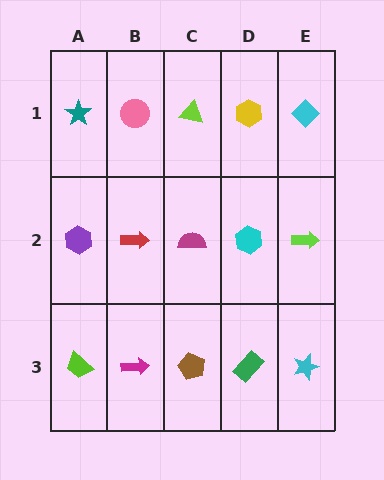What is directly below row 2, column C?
A brown pentagon.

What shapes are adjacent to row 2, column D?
A yellow hexagon (row 1, column D), a green rectangle (row 3, column D), a magenta semicircle (row 2, column C), a lime arrow (row 2, column E).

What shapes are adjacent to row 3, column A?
A purple hexagon (row 2, column A), a magenta arrow (row 3, column B).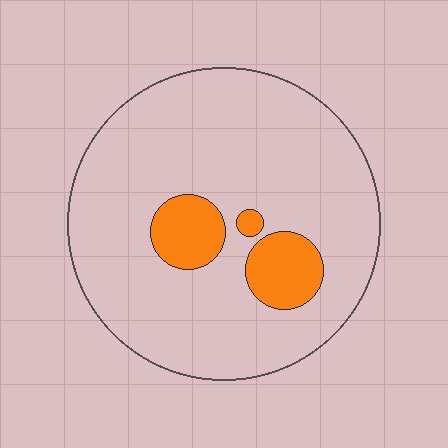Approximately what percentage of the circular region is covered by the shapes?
Approximately 15%.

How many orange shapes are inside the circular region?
3.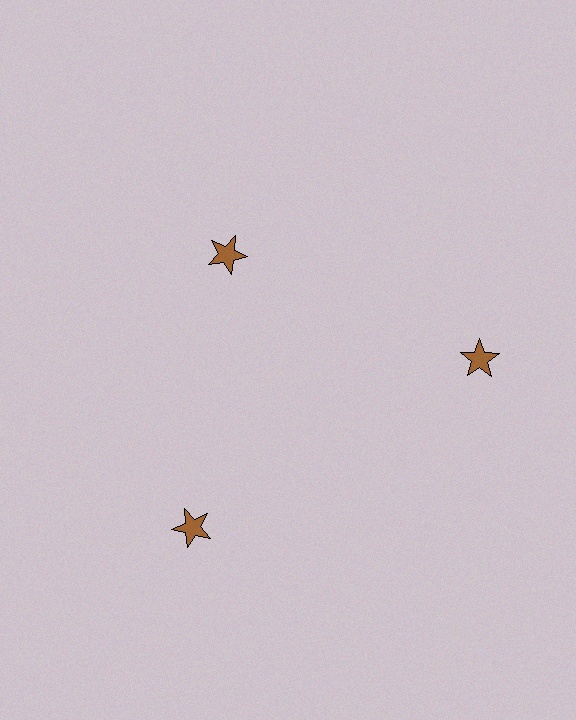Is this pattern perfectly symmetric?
No. The 3 brown stars are arranged in a ring, but one element near the 11 o'clock position is pulled inward toward the center, breaking the 3-fold rotational symmetry.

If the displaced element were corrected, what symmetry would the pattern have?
It would have 3-fold rotational symmetry — the pattern would map onto itself every 120 degrees.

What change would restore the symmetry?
The symmetry would be restored by moving it outward, back onto the ring so that all 3 stars sit at equal angles and equal distance from the center.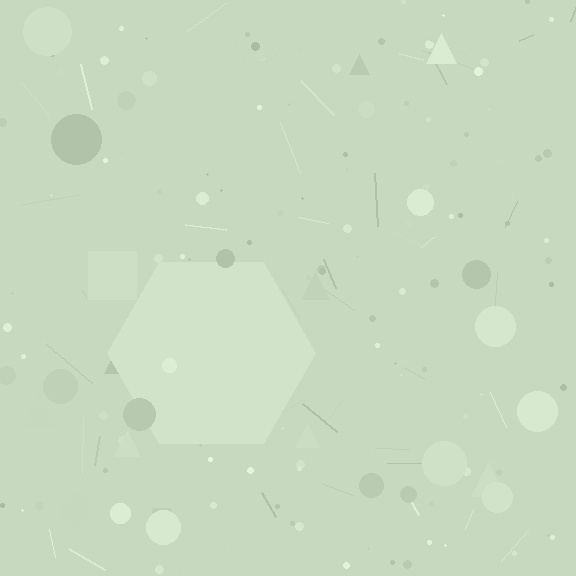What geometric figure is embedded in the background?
A hexagon is embedded in the background.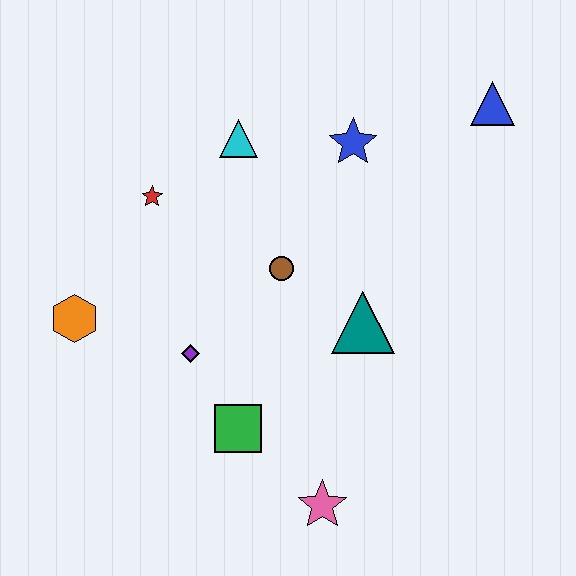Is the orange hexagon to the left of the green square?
Yes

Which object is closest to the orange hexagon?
The purple diamond is closest to the orange hexagon.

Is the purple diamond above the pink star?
Yes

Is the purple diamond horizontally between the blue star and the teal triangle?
No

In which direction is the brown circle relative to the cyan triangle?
The brown circle is below the cyan triangle.